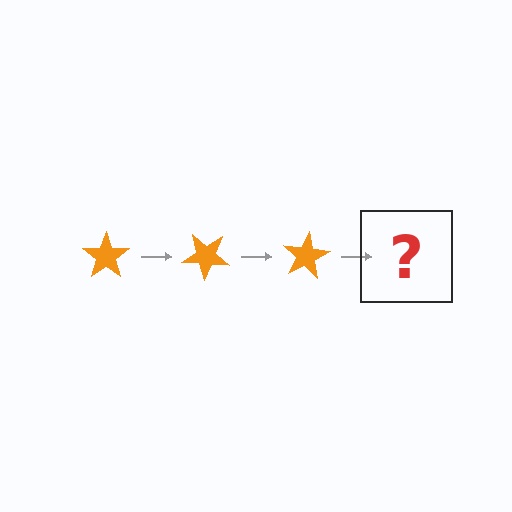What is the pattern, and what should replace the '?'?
The pattern is that the star rotates 40 degrees each step. The '?' should be an orange star rotated 120 degrees.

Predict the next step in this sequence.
The next step is an orange star rotated 120 degrees.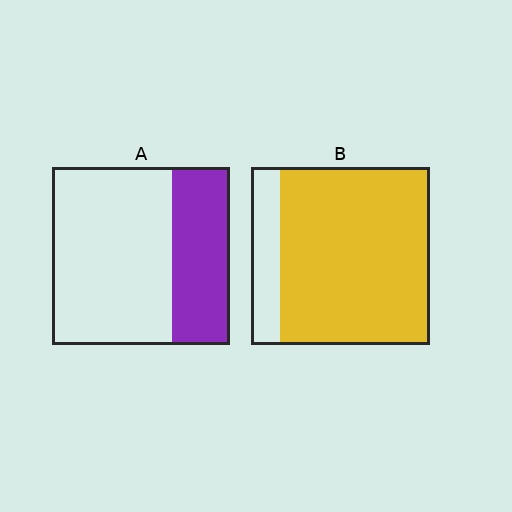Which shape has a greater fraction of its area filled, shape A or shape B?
Shape B.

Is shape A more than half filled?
No.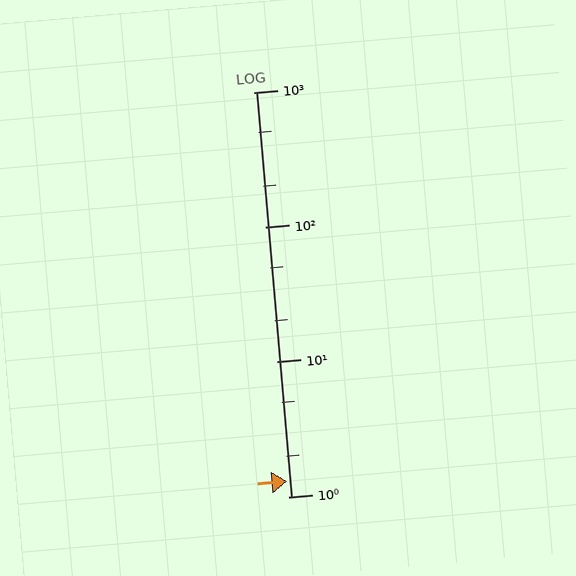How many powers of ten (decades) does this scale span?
The scale spans 3 decades, from 1 to 1000.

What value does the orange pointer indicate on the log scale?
The pointer indicates approximately 1.3.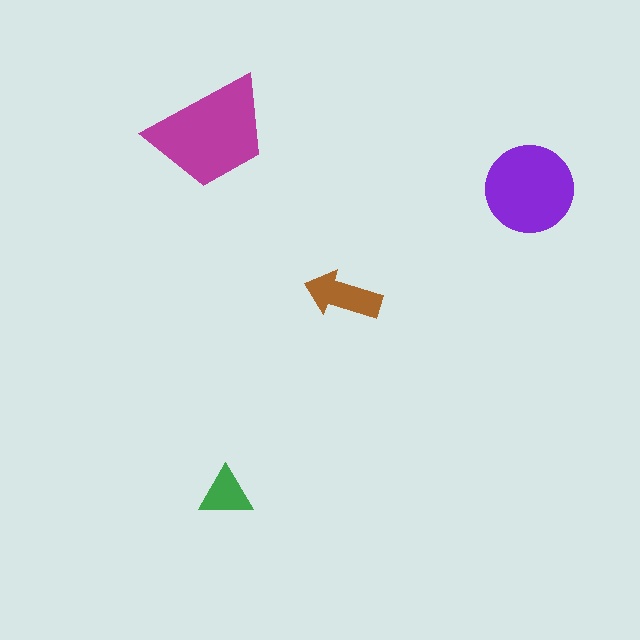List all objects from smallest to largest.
The green triangle, the brown arrow, the purple circle, the magenta trapezoid.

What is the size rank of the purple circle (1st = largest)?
2nd.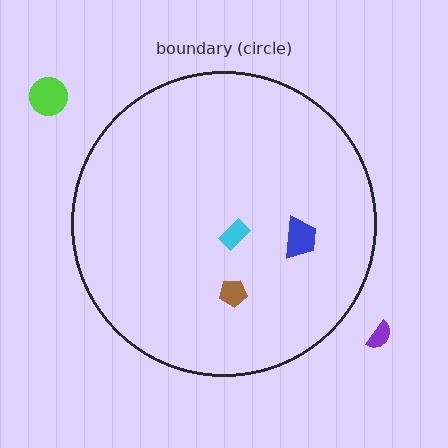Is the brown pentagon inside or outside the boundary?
Inside.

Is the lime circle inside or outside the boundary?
Outside.